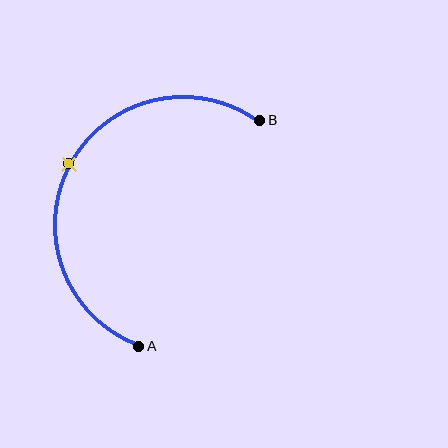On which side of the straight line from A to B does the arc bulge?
The arc bulges to the left of the straight line connecting A and B.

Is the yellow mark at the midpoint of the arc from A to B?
Yes. The yellow mark lies on the arc at equal arc-length from both A and B — it is the arc midpoint.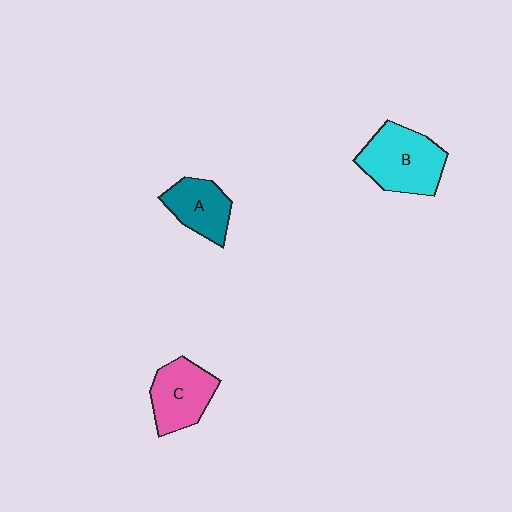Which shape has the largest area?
Shape B (cyan).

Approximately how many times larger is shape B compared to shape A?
Approximately 1.5 times.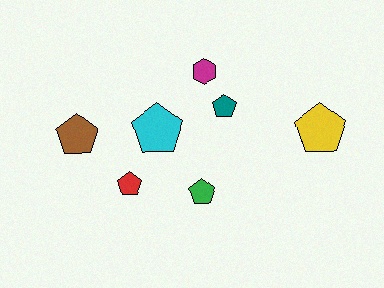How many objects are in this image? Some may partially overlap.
There are 7 objects.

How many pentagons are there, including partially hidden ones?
There are 6 pentagons.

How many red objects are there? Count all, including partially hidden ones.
There is 1 red object.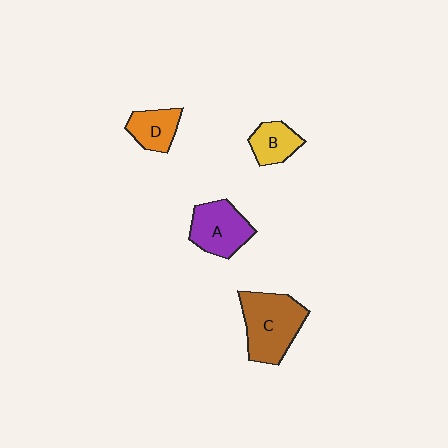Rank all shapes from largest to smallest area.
From largest to smallest: C (brown), A (purple), D (orange), B (yellow).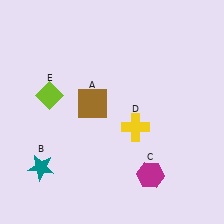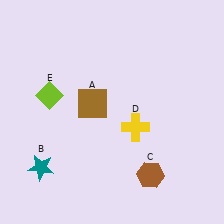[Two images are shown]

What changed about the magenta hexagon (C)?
In Image 1, C is magenta. In Image 2, it changed to brown.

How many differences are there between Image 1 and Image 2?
There is 1 difference between the two images.